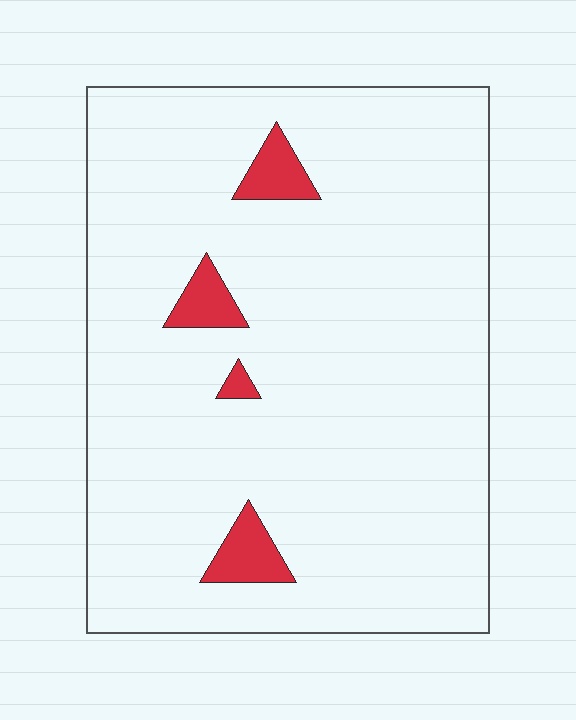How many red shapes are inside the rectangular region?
4.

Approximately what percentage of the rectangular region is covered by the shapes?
Approximately 5%.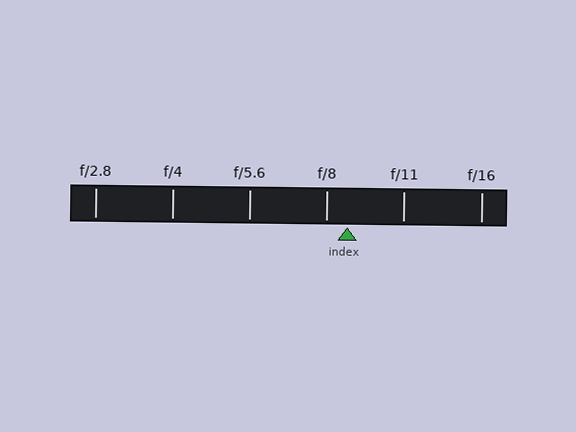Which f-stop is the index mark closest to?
The index mark is closest to f/8.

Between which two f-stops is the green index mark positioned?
The index mark is between f/8 and f/11.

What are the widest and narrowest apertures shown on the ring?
The widest aperture shown is f/2.8 and the narrowest is f/16.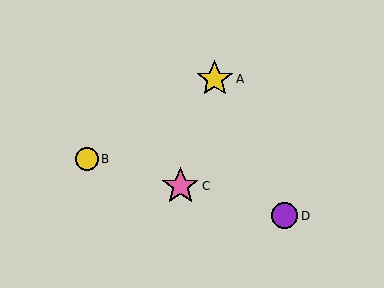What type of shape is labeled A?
Shape A is a yellow star.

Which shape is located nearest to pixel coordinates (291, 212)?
The purple circle (labeled D) at (284, 216) is nearest to that location.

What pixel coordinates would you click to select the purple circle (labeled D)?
Click at (284, 216) to select the purple circle D.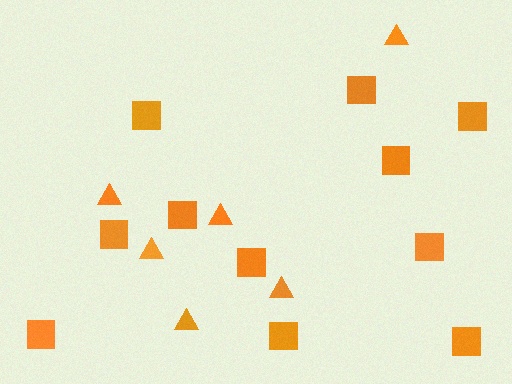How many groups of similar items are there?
There are 2 groups: one group of squares (11) and one group of triangles (6).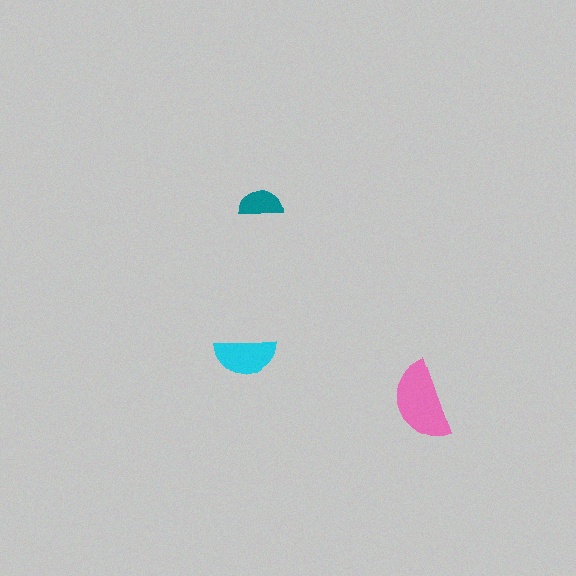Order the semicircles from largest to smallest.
the pink one, the cyan one, the teal one.